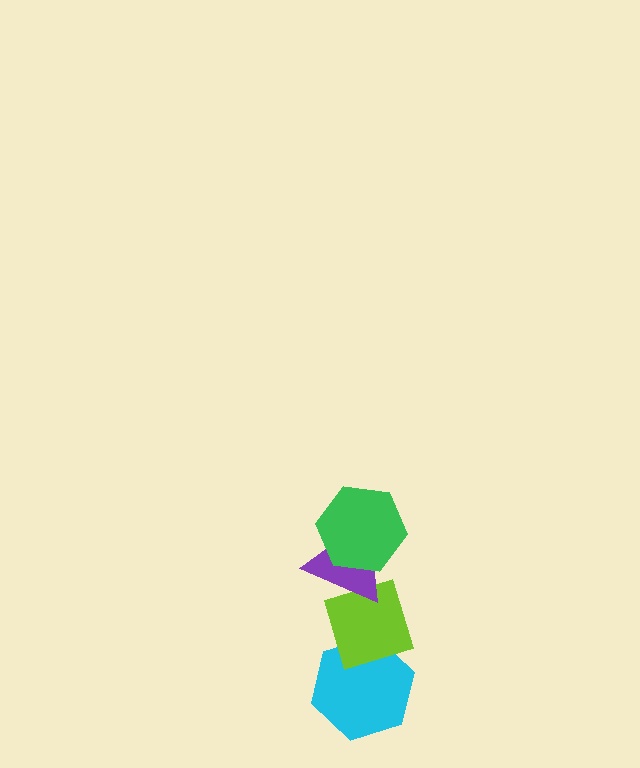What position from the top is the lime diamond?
The lime diamond is 3rd from the top.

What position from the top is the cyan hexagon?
The cyan hexagon is 4th from the top.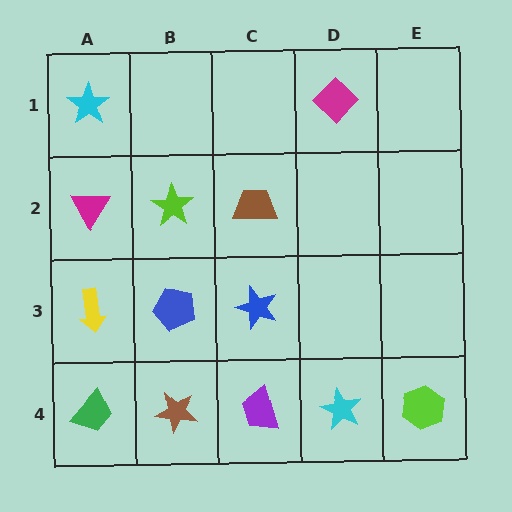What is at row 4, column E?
A lime hexagon.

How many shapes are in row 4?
5 shapes.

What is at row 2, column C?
A brown trapezoid.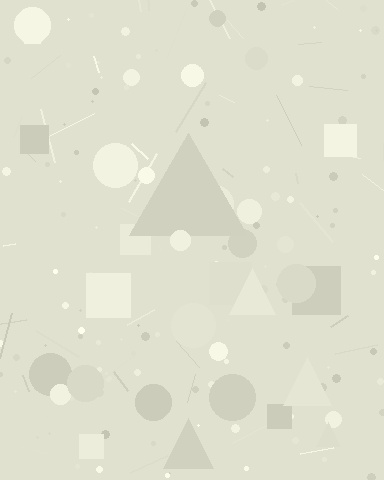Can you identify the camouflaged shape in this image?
The camouflaged shape is a triangle.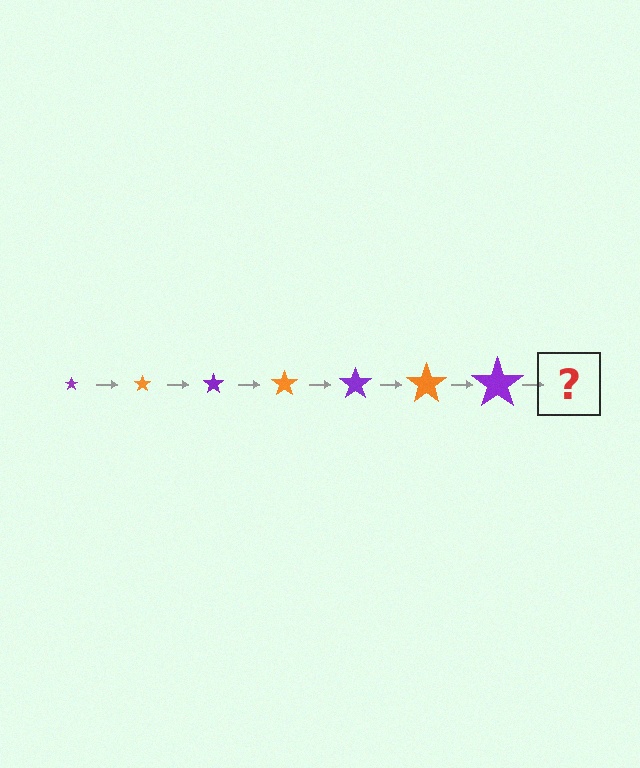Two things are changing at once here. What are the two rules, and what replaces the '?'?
The two rules are that the star grows larger each step and the color cycles through purple and orange. The '?' should be an orange star, larger than the previous one.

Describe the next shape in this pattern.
It should be an orange star, larger than the previous one.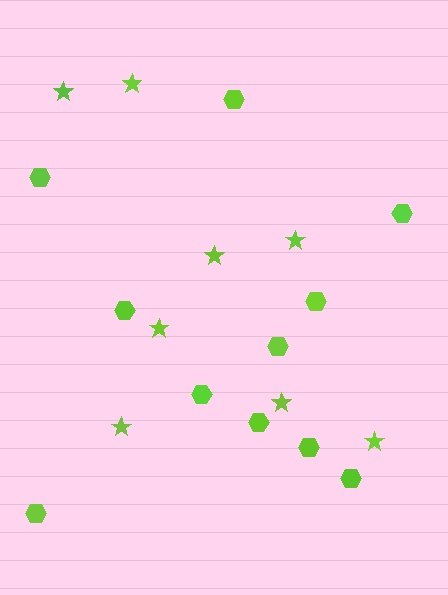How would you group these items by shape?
There are 2 groups: one group of stars (8) and one group of hexagons (11).